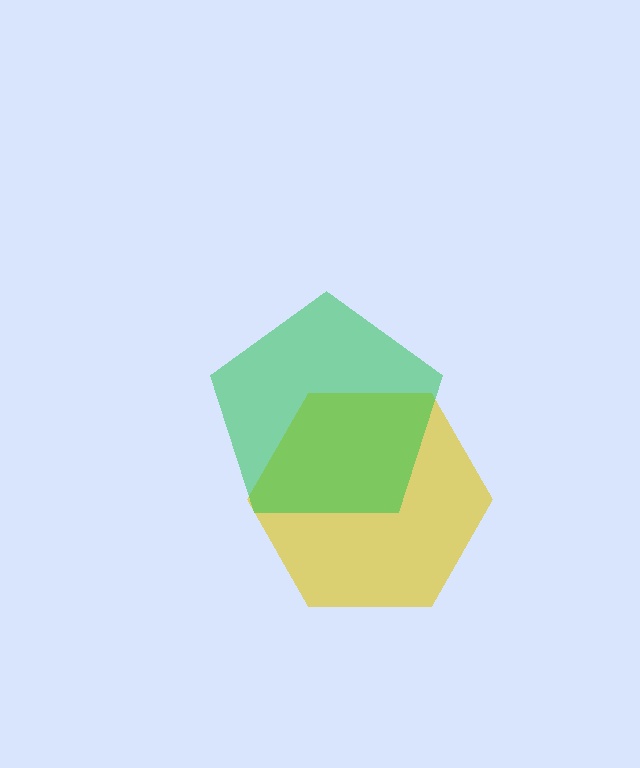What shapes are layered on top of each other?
The layered shapes are: a yellow hexagon, a green pentagon.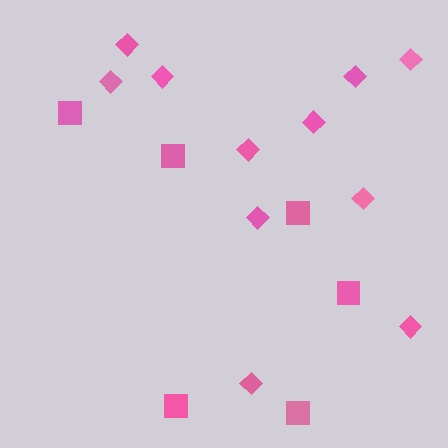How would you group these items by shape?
There are 2 groups: one group of squares (6) and one group of diamonds (11).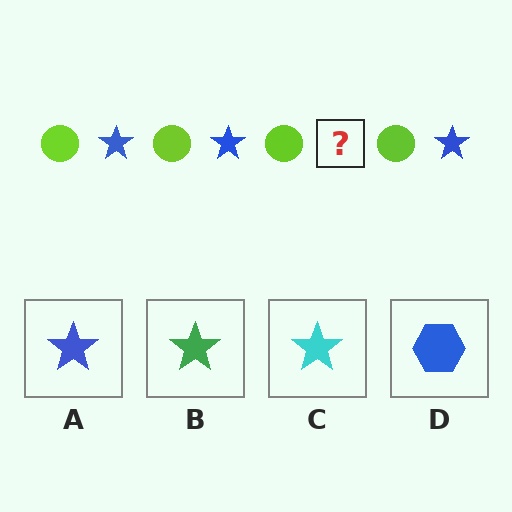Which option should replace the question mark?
Option A.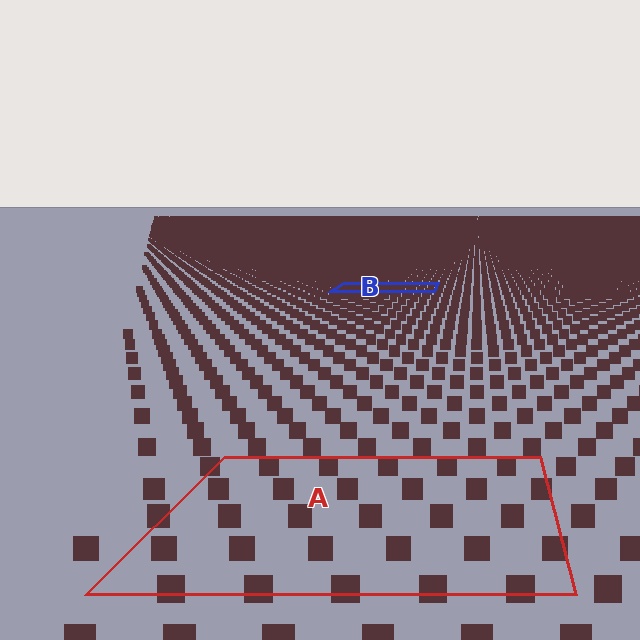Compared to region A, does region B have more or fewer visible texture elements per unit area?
Region B has more texture elements per unit area — they are packed more densely because it is farther away.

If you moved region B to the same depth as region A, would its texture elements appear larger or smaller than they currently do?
They would appear larger. At a closer depth, the same texture elements are projected at a bigger on-screen size.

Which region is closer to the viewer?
Region A is closer. The texture elements there are larger and more spread out.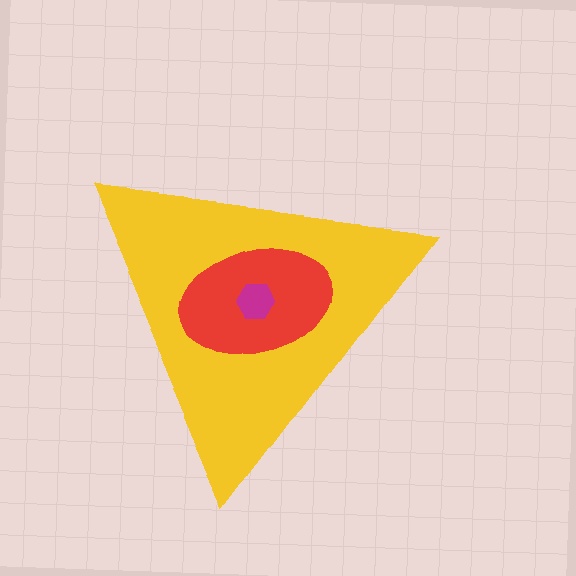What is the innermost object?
The magenta hexagon.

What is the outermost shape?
The yellow triangle.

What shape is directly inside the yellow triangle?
The red ellipse.